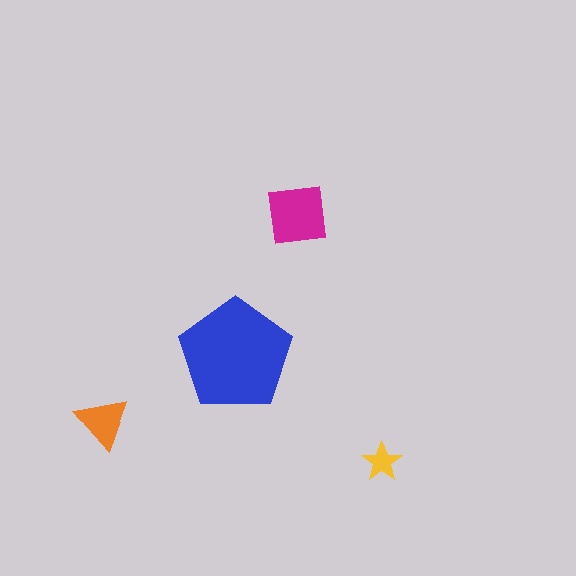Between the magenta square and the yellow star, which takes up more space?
The magenta square.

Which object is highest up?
The magenta square is topmost.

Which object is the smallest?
The yellow star.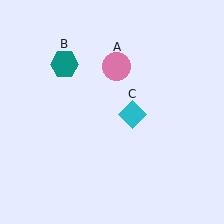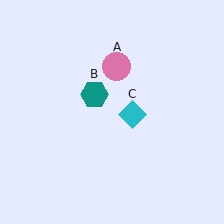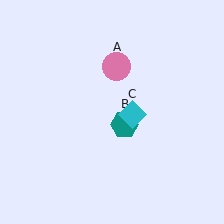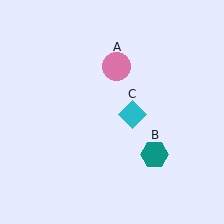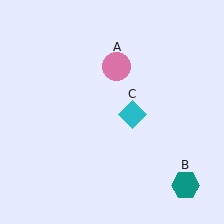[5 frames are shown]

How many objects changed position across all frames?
1 object changed position: teal hexagon (object B).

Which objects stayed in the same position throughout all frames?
Pink circle (object A) and cyan diamond (object C) remained stationary.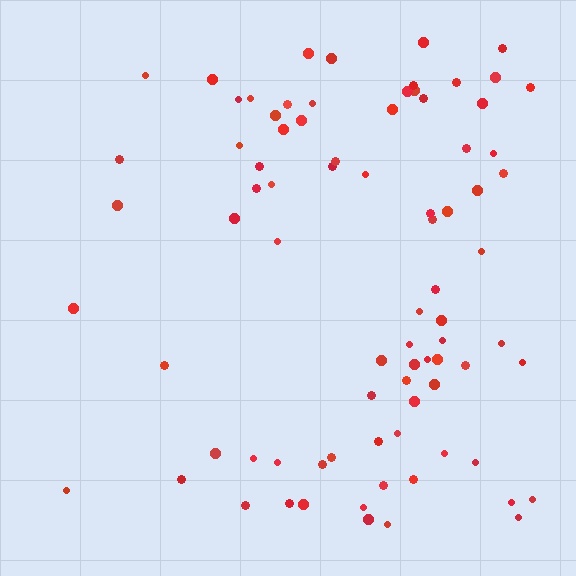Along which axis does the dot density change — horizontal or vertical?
Horizontal.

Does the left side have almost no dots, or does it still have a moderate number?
Still a moderate number, just noticeably fewer than the right.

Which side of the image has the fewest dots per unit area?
The left.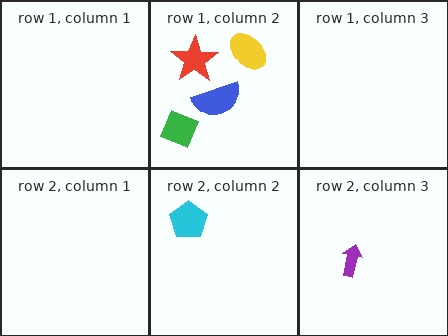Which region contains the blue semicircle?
The row 1, column 2 region.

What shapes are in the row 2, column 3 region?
The purple arrow.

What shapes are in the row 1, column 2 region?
The red star, the blue semicircle, the yellow ellipse, the green diamond.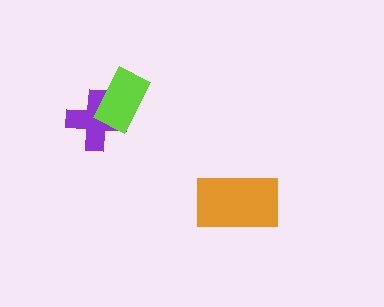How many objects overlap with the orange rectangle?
0 objects overlap with the orange rectangle.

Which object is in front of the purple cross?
The lime rectangle is in front of the purple cross.